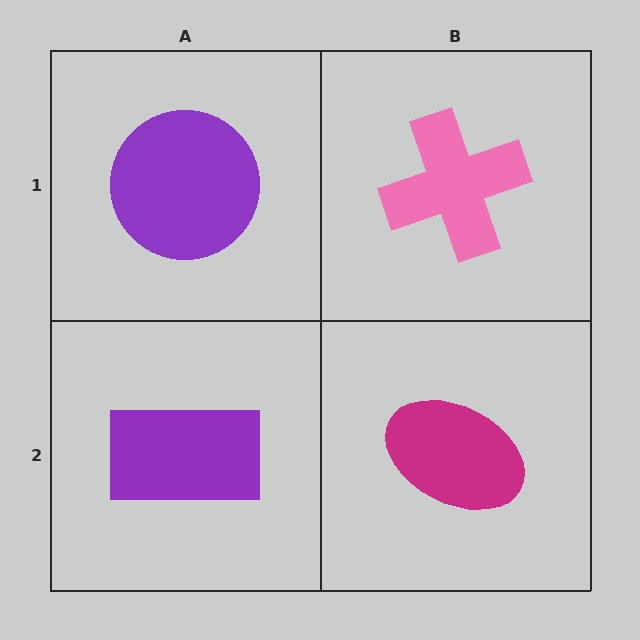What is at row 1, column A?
A purple circle.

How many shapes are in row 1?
2 shapes.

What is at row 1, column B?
A pink cross.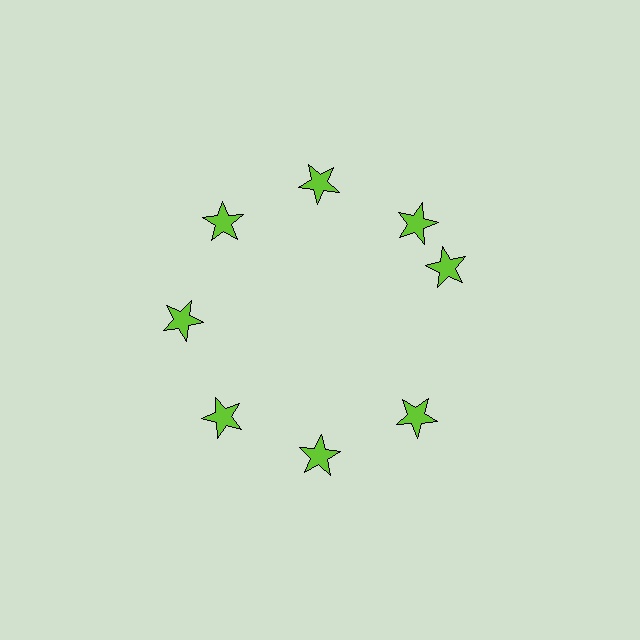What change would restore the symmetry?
The symmetry would be restored by rotating it back into even spacing with its neighbors so that all 8 stars sit at equal angles and equal distance from the center.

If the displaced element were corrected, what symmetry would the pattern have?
It would have 8-fold rotational symmetry — the pattern would map onto itself every 45 degrees.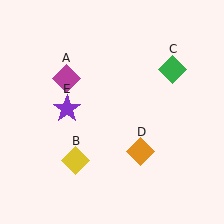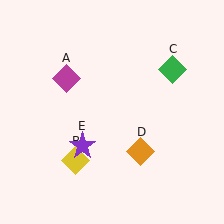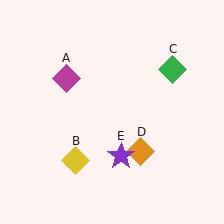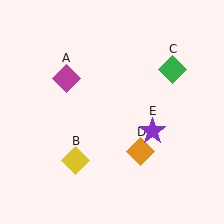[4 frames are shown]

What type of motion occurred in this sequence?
The purple star (object E) rotated counterclockwise around the center of the scene.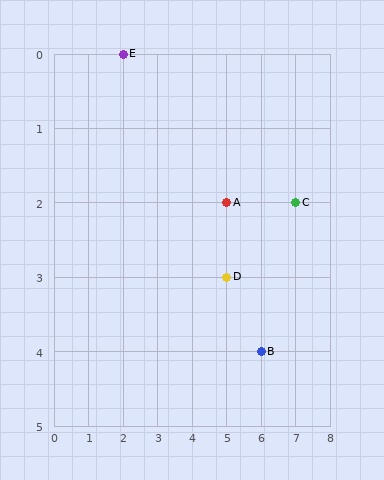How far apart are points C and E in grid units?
Points C and E are 5 columns and 2 rows apart (about 5.4 grid units diagonally).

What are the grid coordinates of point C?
Point C is at grid coordinates (7, 2).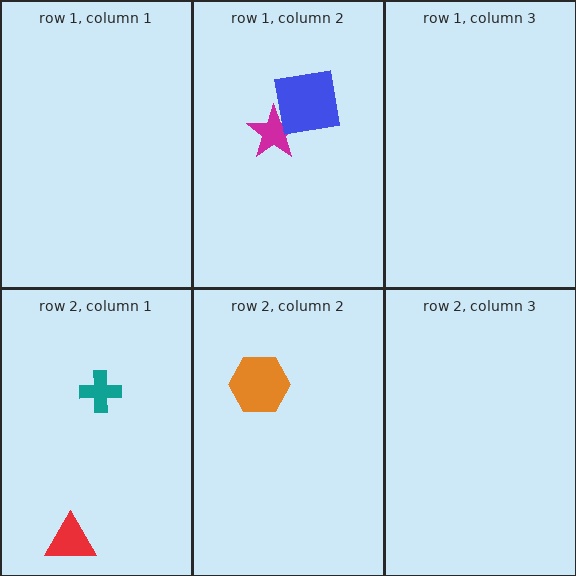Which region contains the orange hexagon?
The row 2, column 2 region.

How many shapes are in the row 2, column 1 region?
2.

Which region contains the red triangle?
The row 2, column 1 region.